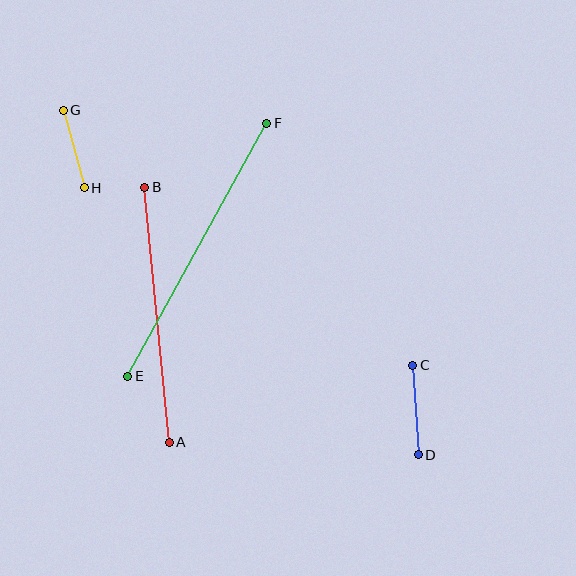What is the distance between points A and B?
The distance is approximately 256 pixels.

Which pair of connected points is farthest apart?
Points E and F are farthest apart.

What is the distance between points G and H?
The distance is approximately 80 pixels.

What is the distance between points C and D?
The distance is approximately 90 pixels.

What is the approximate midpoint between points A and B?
The midpoint is at approximately (157, 315) pixels.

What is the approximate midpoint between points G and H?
The midpoint is at approximately (74, 149) pixels.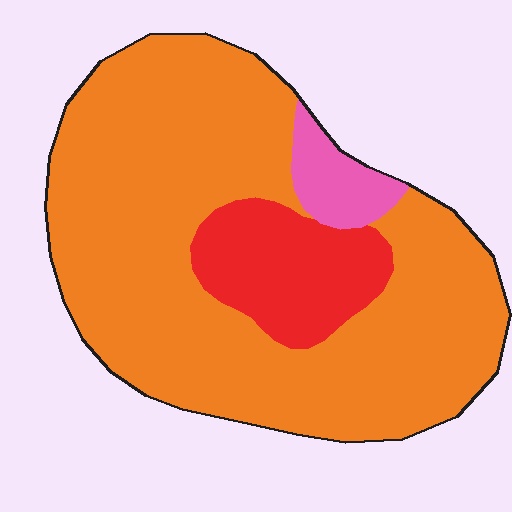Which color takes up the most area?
Orange, at roughly 80%.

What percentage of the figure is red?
Red covers roughly 15% of the figure.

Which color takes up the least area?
Pink, at roughly 5%.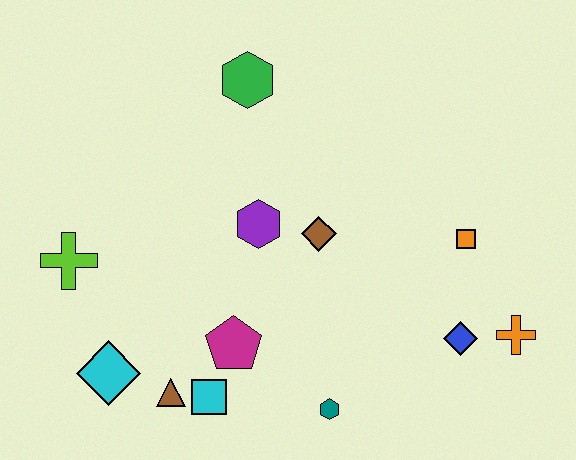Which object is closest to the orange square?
The blue diamond is closest to the orange square.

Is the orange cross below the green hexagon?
Yes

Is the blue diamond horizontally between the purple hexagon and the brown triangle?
No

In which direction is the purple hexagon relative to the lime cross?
The purple hexagon is to the right of the lime cross.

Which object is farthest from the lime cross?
The orange cross is farthest from the lime cross.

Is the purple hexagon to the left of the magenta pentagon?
No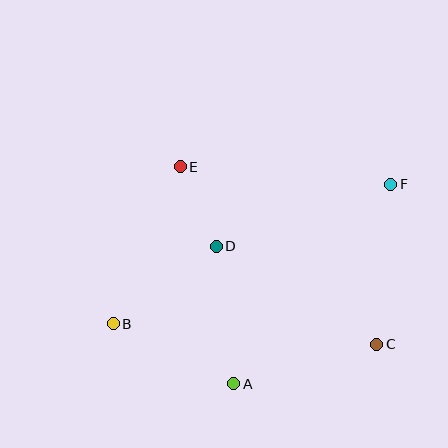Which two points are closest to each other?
Points D and E are closest to each other.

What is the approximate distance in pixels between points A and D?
The distance between A and D is approximately 139 pixels.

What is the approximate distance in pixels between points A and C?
The distance between A and C is approximately 148 pixels.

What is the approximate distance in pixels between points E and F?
The distance between E and F is approximately 211 pixels.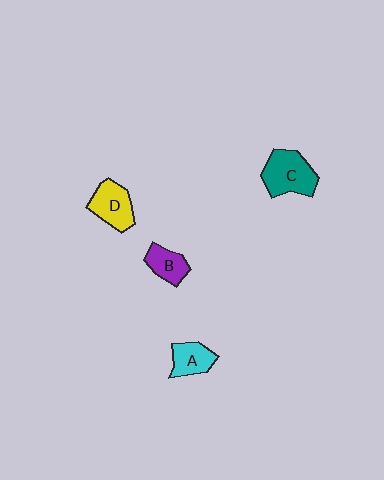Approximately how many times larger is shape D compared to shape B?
Approximately 1.3 times.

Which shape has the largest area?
Shape C (teal).